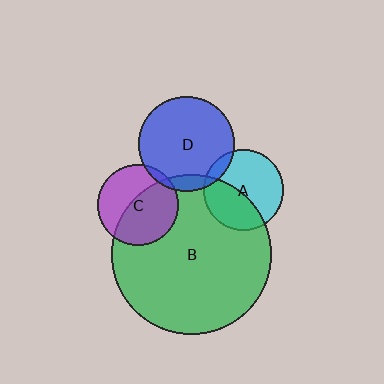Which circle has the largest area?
Circle B (green).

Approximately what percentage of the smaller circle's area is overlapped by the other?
Approximately 10%.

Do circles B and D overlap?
Yes.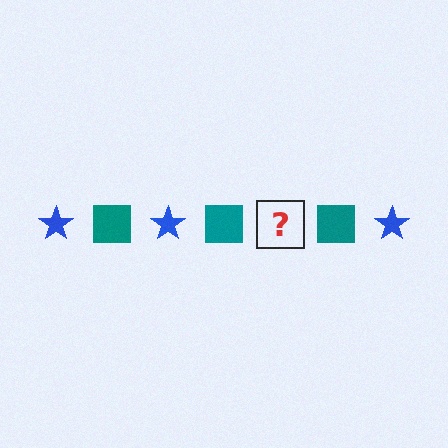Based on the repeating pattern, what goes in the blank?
The blank should be a blue star.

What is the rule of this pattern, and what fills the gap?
The rule is that the pattern alternates between blue star and teal square. The gap should be filled with a blue star.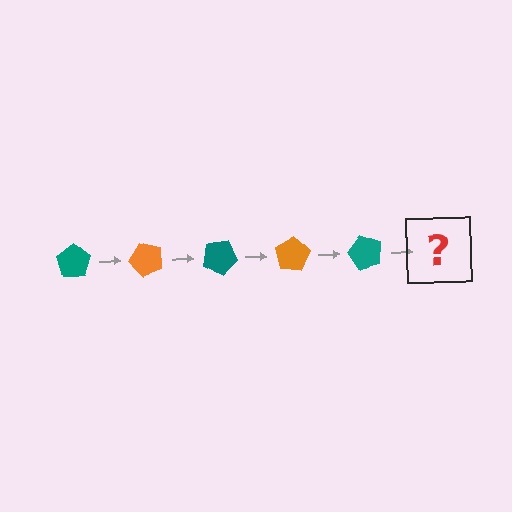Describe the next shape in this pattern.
It should be an orange pentagon, rotated 250 degrees from the start.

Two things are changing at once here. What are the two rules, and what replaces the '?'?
The two rules are that it rotates 50 degrees each step and the color cycles through teal and orange. The '?' should be an orange pentagon, rotated 250 degrees from the start.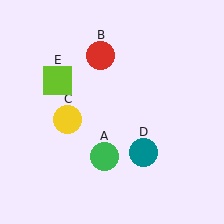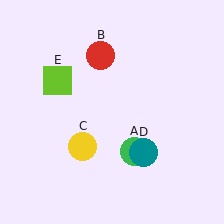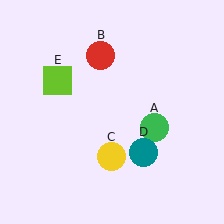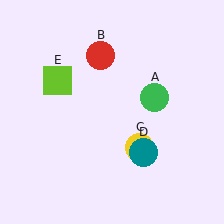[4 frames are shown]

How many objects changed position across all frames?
2 objects changed position: green circle (object A), yellow circle (object C).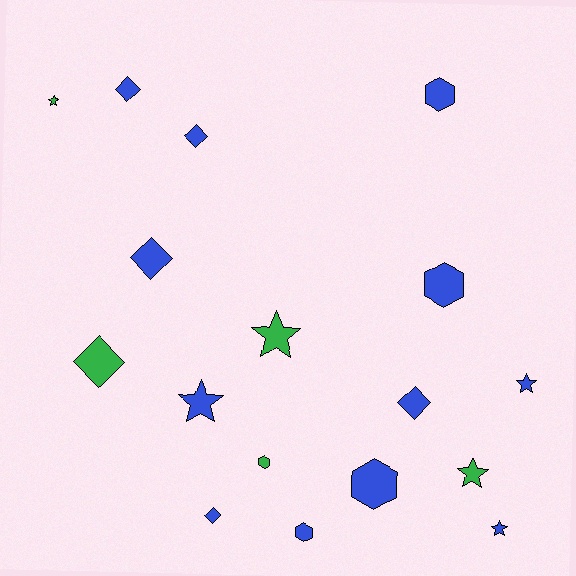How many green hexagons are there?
There is 1 green hexagon.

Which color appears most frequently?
Blue, with 12 objects.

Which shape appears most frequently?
Star, with 6 objects.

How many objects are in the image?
There are 17 objects.